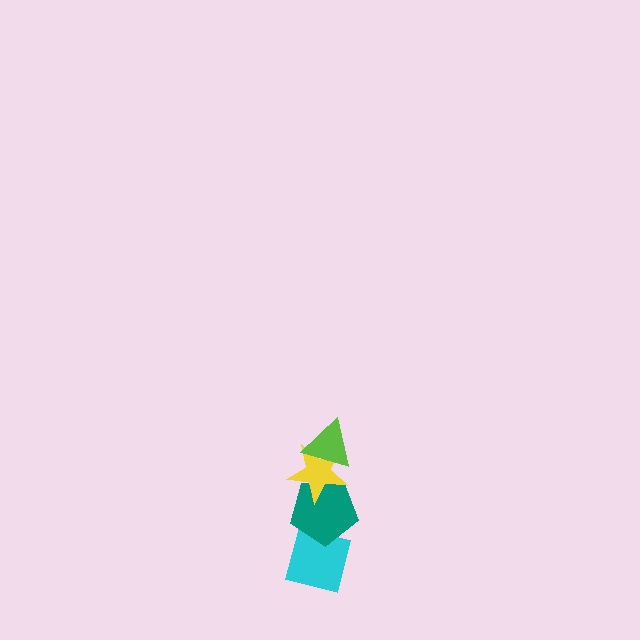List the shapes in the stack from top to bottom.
From top to bottom: the lime triangle, the yellow star, the teal pentagon, the cyan square.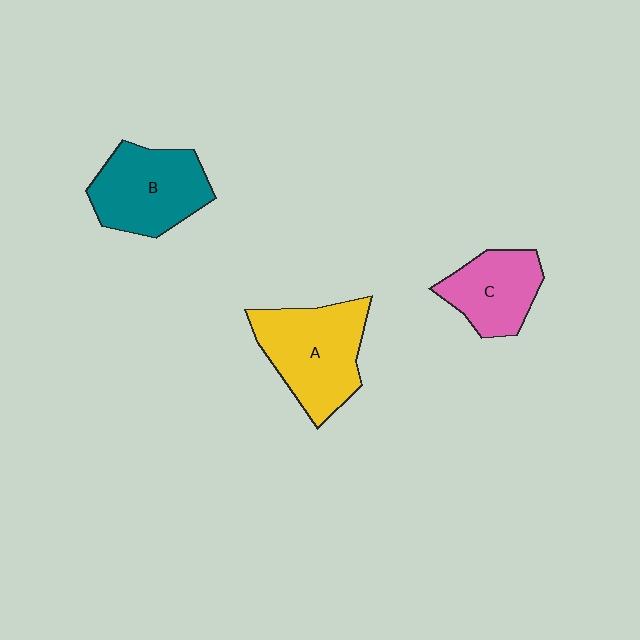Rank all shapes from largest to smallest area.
From largest to smallest: A (yellow), B (teal), C (pink).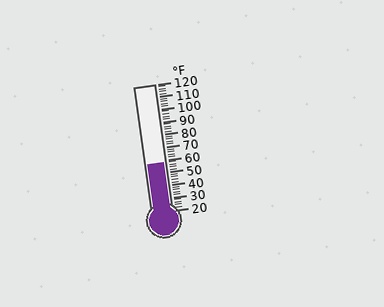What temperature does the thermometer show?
The thermometer shows approximately 58°F.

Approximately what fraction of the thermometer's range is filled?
The thermometer is filled to approximately 40% of its range.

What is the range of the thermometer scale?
The thermometer scale ranges from 20°F to 120°F.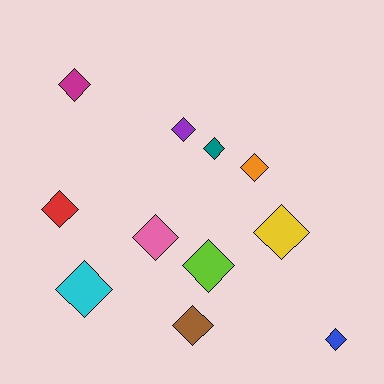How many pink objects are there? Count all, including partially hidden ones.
There is 1 pink object.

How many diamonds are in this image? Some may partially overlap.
There are 11 diamonds.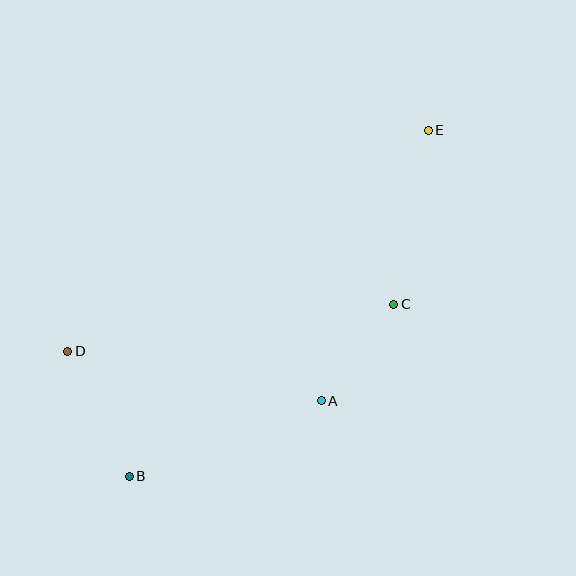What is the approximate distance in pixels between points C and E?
The distance between C and E is approximately 177 pixels.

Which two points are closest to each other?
Points A and C are closest to each other.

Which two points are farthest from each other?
Points B and E are farthest from each other.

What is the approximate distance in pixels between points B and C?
The distance between B and C is approximately 316 pixels.